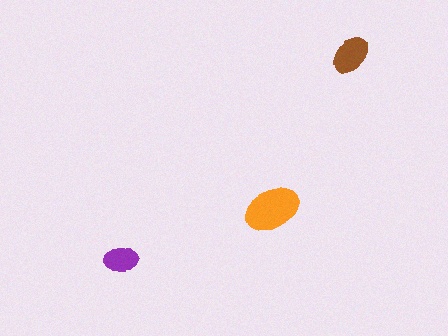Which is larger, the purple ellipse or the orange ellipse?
The orange one.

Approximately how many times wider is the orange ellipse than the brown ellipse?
About 1.5 times wider.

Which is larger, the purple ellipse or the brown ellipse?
The brown one.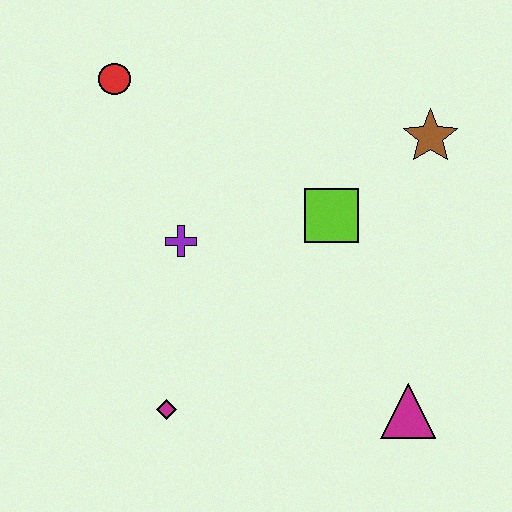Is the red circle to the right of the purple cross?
No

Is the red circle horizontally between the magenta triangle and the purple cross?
No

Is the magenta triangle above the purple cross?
No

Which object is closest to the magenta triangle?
The lime square is closest to the magenta triangle.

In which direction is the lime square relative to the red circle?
The lime square is to the right of the red circle.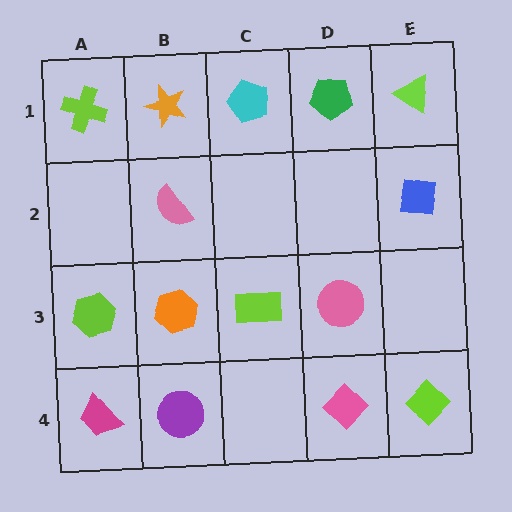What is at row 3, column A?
A lime hexagon.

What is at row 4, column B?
A purple circle.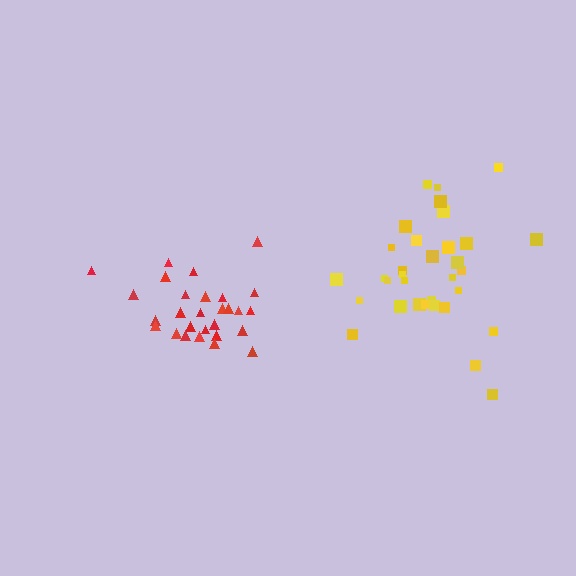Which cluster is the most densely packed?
Red.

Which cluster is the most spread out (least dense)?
Yellow.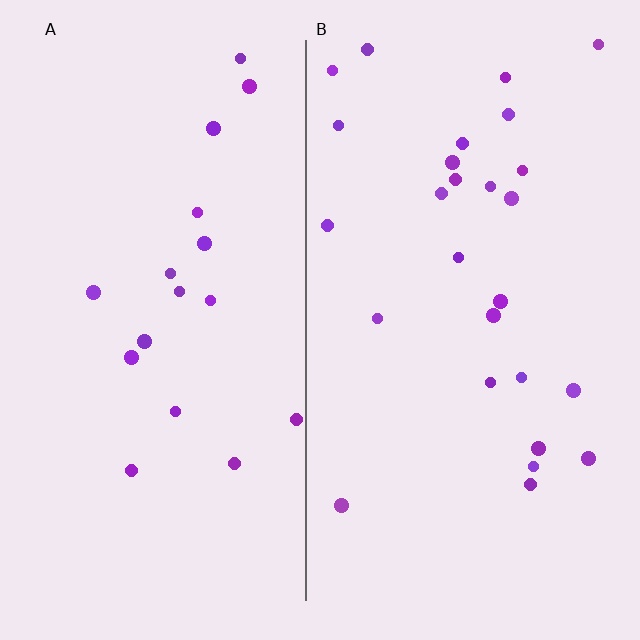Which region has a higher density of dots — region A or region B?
B (the right).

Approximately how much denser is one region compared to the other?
Approximately 1.6× — region B over region A.